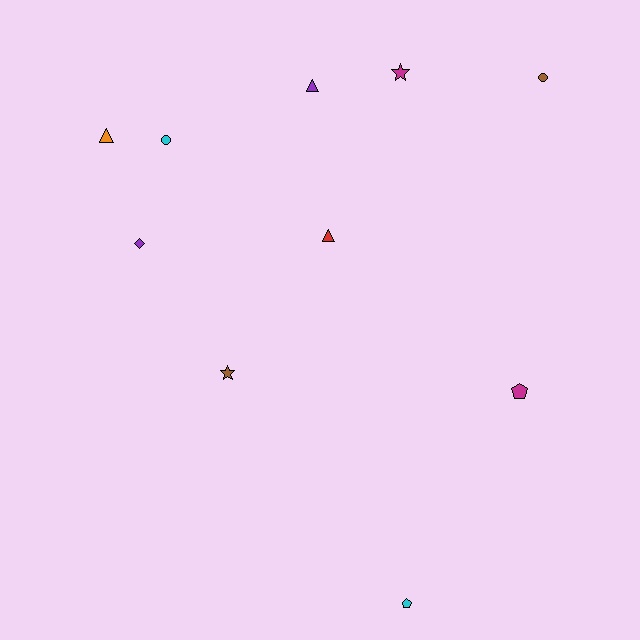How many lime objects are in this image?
There are no lime objects.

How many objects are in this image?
There are 10 objects.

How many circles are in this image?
There are 2 circles.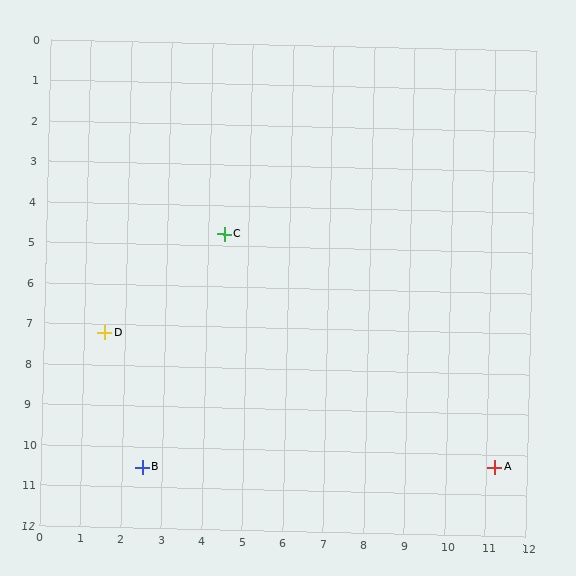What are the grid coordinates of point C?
Point C is at approximately (4.4, 4.7).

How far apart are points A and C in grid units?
Points A and C are about 8.8 grid units apart.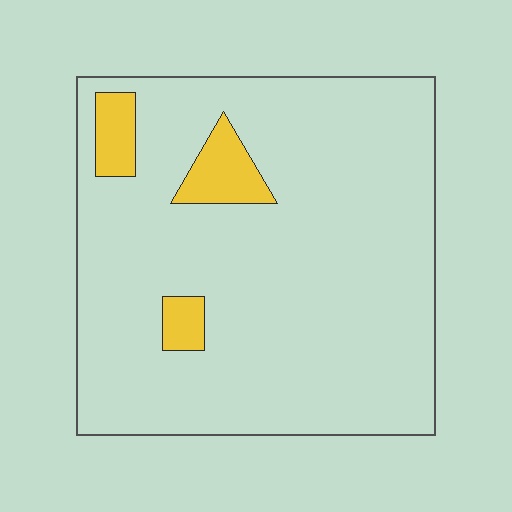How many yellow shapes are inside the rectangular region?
3.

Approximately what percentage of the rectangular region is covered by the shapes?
Approximately 10%.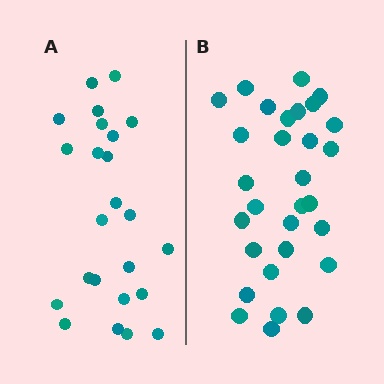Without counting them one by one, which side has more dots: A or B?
Region B (the right region) has more dots.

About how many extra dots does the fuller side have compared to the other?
Region B has about 6 more dots than region A.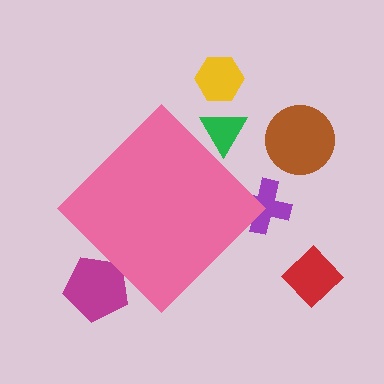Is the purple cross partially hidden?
Yes, the purple cross is partially hidden behind the pink diamond.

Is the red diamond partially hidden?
No, the red diamond is fully visible.